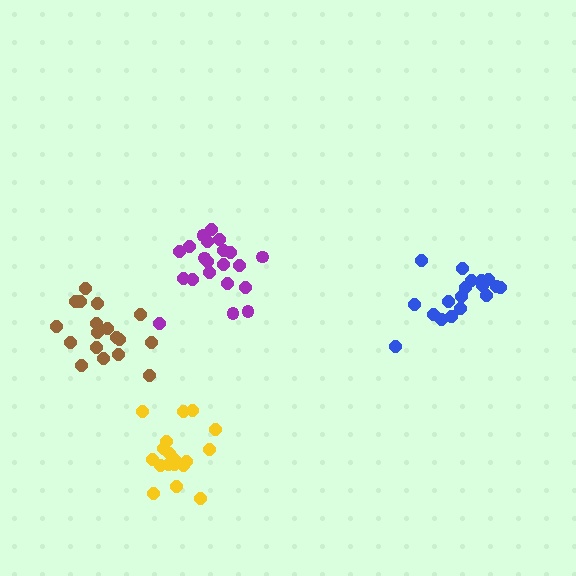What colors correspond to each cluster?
The clusters are colored: purple, brown, blue, yellow.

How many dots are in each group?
Group 1: 21 dots, Group 2: 18 dots, Group 3: 18 dots, Group 4: 18 dots (75 total).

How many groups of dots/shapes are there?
There are 4 groups.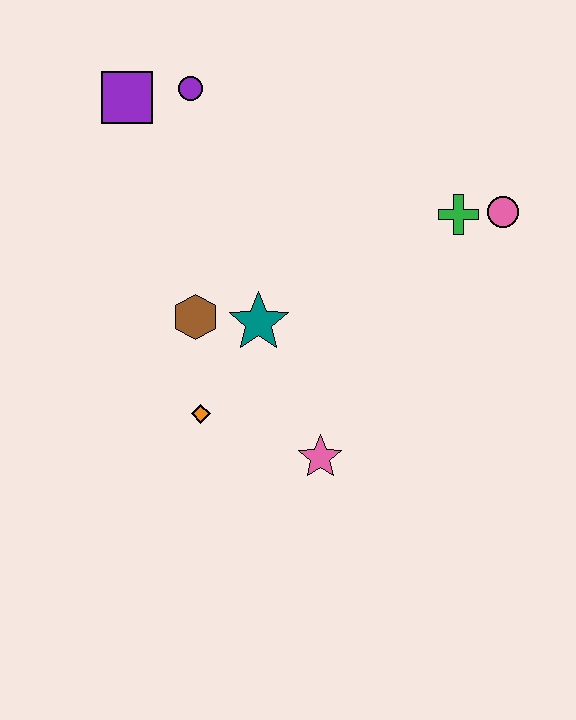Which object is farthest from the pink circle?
The purple square is farthest from the pink circle.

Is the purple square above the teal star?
Yes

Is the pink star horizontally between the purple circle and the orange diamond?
No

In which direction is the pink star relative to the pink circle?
The pink star is below the pink circle.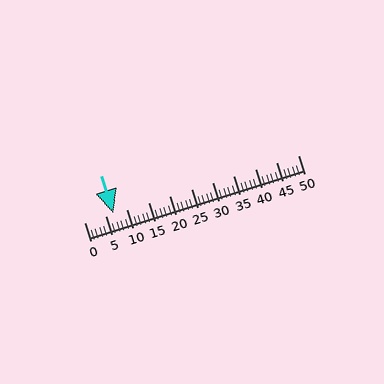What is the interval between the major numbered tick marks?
The major tick marks are spaced 5 units apart.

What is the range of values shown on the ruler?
The ruler shows values from 0 to 50.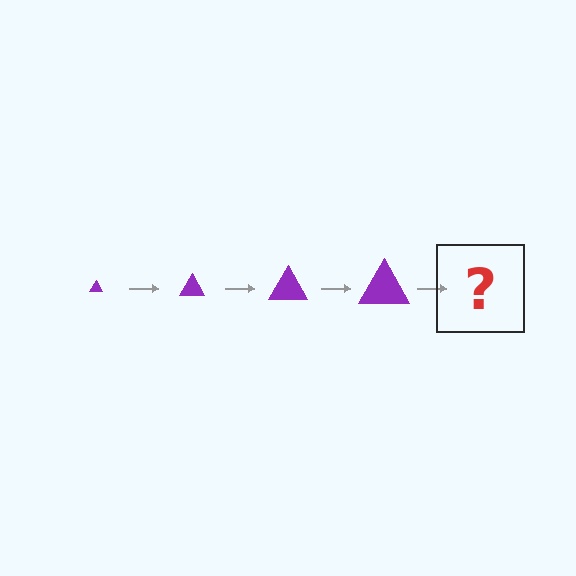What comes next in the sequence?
The next element should be a purple triangle, larger than the previous one.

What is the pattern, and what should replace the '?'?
The pattern is that the triangle gets progressively larger each step. The '?' should be a purple triangle, larger than the previous one.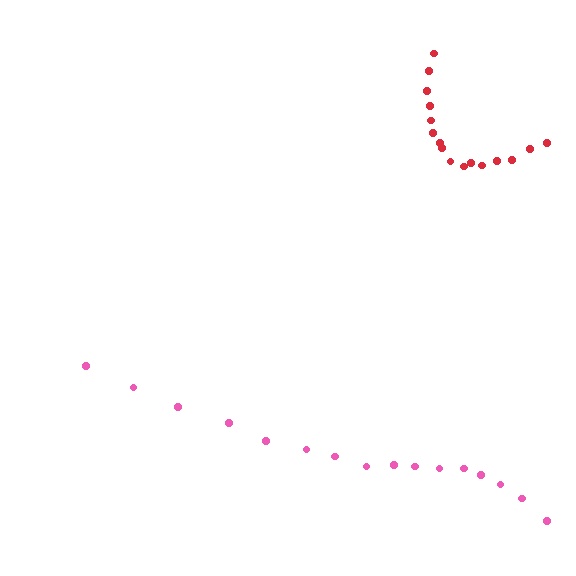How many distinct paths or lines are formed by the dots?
There are 2 distinct paths.